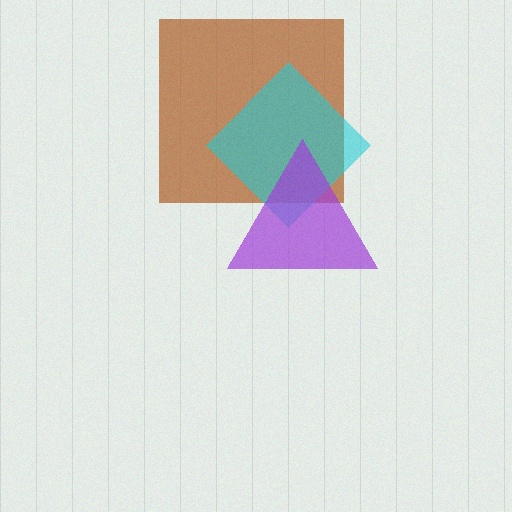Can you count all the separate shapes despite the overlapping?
Yes, there are 3 separate shapes.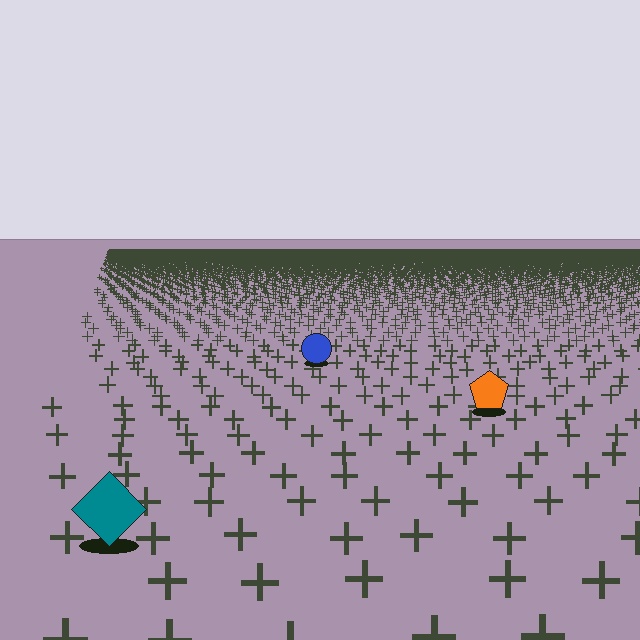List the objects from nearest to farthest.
From nearest to farthest: the teal diamond, the orange pentagon, the blue circle.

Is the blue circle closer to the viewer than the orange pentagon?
No. The orange pentagon is closer — you can tell from the texture gradient: the ground texture is coarser near it.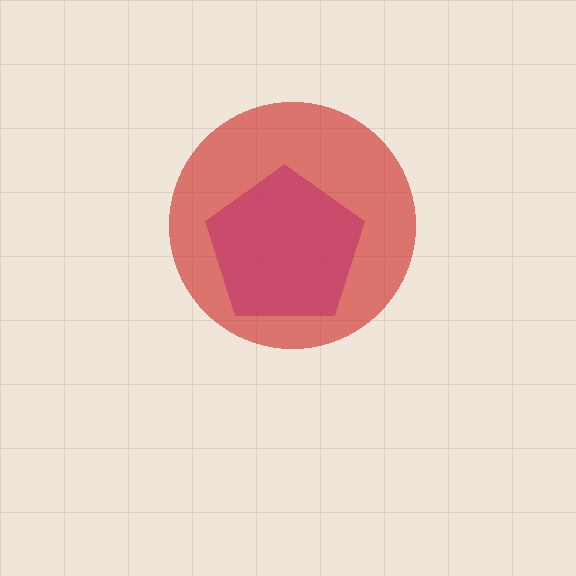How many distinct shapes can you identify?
There are 2 distinct shapes: a purple pentagon, a red circle.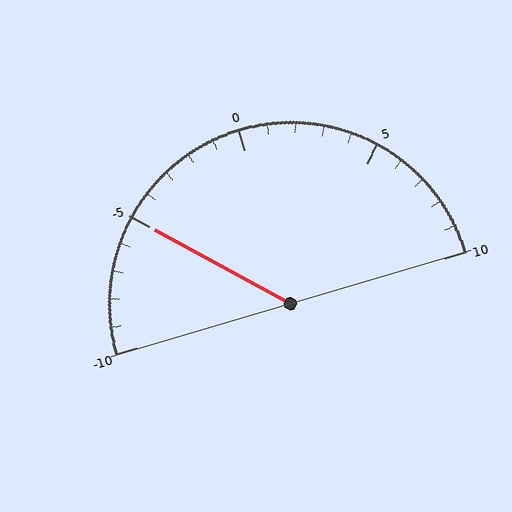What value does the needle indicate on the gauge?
The needle indicates approximately -5.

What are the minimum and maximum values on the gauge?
The gauge ranges from -10 to 10.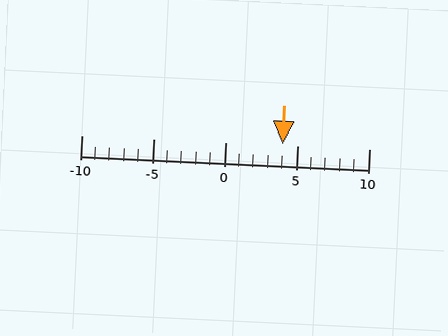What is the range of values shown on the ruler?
The ruler shows values from -10 to 10.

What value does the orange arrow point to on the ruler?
The orange arrow points to approximately 4.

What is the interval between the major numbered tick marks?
The major tick marks are spaced 5 units apart.